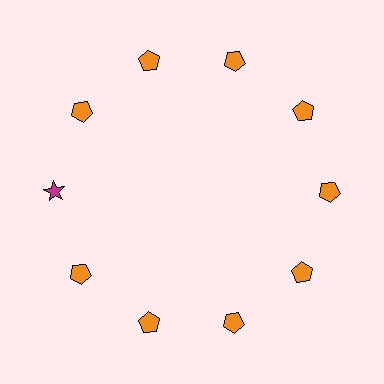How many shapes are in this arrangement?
There are 10 shapes arranged in a ring pattern.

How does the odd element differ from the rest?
It differs in both color (magenta instead of orange) and shape (star instead of pentagon).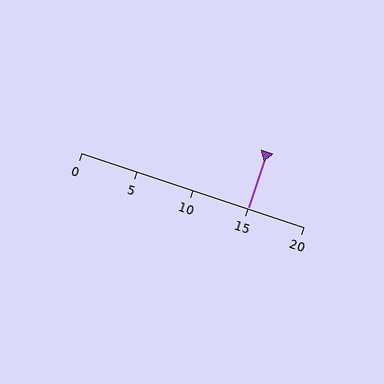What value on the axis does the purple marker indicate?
The marker indicates approximately 15.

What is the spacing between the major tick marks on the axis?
The major ticks are spaced 5 apart.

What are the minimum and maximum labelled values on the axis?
The axis runs from 0 to 20.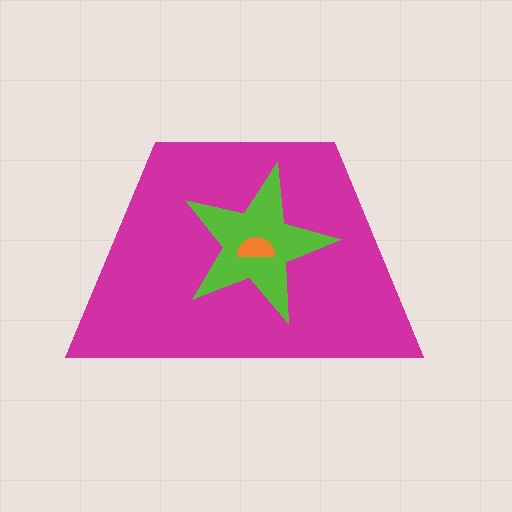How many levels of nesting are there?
3.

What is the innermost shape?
The orange semicircle.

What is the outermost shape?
The magenta trapezoid.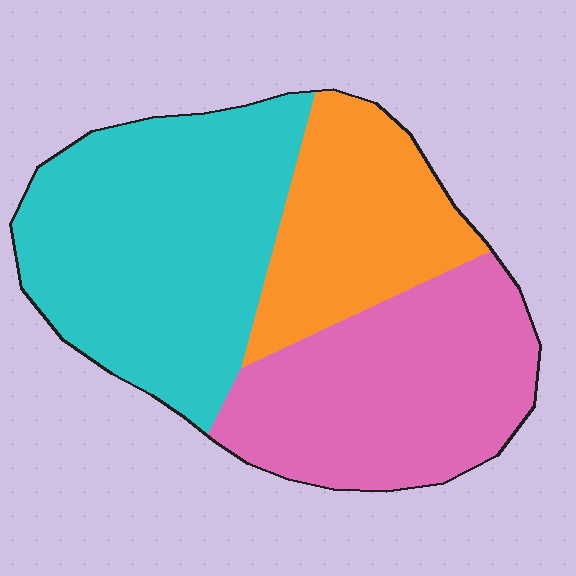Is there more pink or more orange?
Pink.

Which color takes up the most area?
Cyan, at roughly 45%.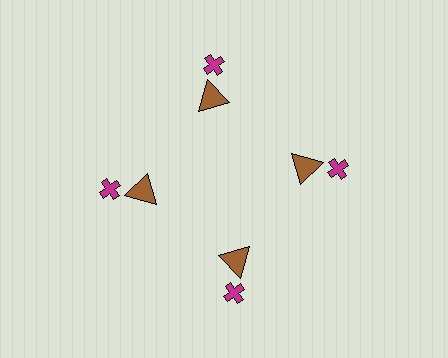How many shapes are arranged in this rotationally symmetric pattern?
There are 8 shapes, arranged in 4 groups of 2.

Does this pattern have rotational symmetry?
Yes, this pattern has 4-fold rotational symmetry. It looks the same after rotating 90 degrees around the center.